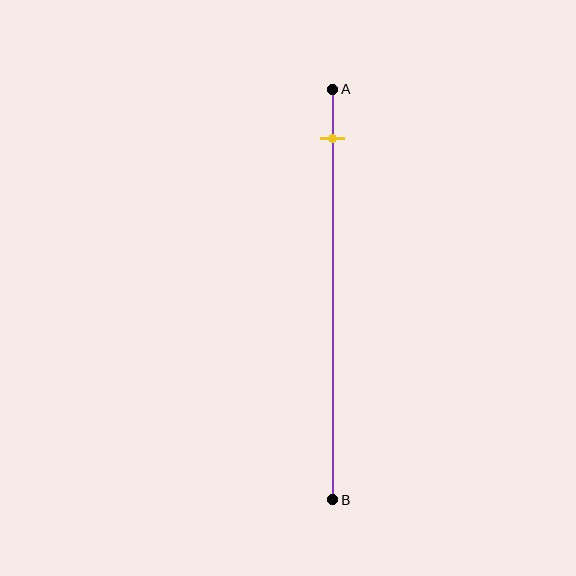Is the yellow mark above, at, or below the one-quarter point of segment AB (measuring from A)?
The yellow mark is above the one-quarter point of segment AB.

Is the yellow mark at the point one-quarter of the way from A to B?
No, the mark is at about 10% from A, not at the 25% one-quarter point.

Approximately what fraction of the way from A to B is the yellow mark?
The yellow mark is approximately 10% of the way from A to B.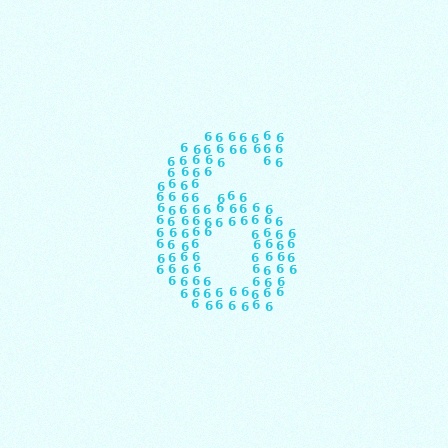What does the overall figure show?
The overall figure shows the digit 6.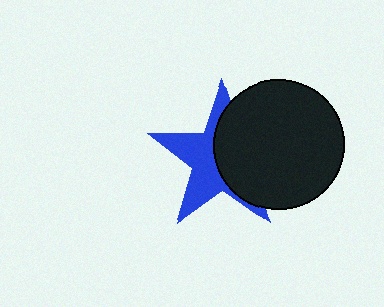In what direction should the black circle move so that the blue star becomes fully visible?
The black circle should move right. That is the shortest direction to clear the overlap and leave the blue star fully visible.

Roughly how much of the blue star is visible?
About half of it is visible (roughly 50%).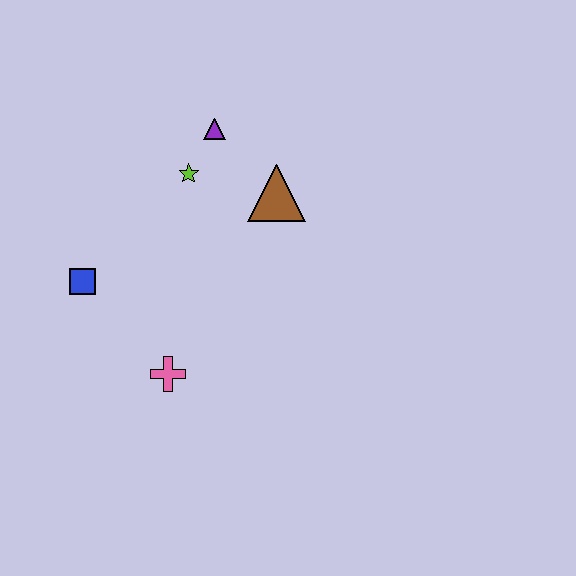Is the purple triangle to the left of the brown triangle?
Yes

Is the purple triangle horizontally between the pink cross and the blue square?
No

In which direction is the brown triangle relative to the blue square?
The brown triangle is to the right of the blue square.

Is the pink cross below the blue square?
Yes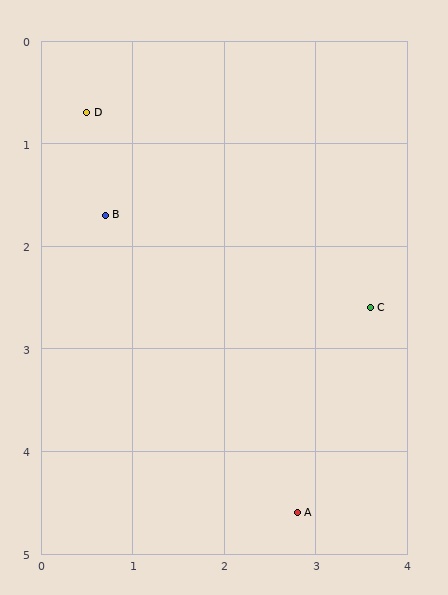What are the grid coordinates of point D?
Point D is at approximately (0.5, 0.7).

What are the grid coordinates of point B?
Point B is at approximately (0.7, 1.7).